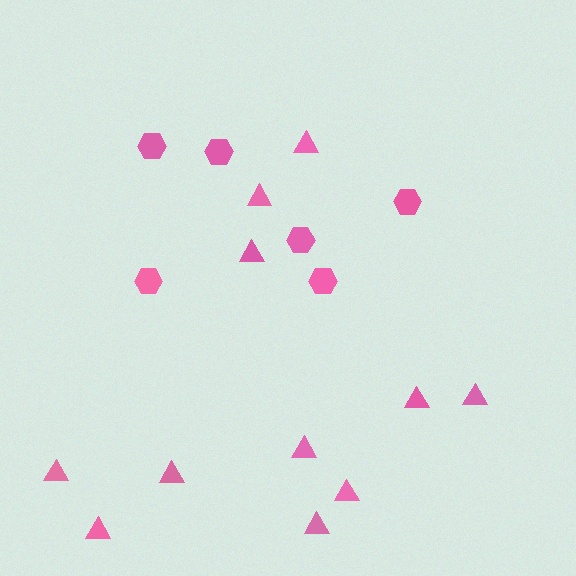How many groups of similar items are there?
There are 2 groups: one group of triangles (11) and one group of hexagons (6).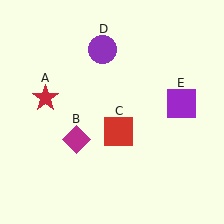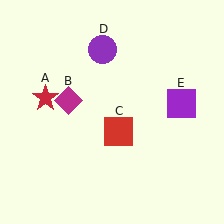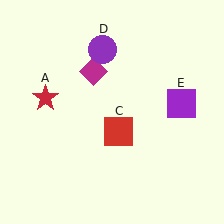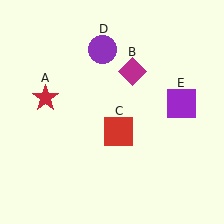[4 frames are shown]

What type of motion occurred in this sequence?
The magenta diamond (object B) rotated clockwise around the center of the scene.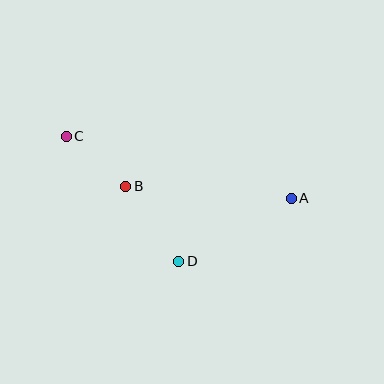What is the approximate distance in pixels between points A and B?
The distance between A and B is approximately 166 pixels.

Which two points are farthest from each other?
Points A and C are farthest from each other.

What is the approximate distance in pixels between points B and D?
The distance between B and D is approximately 92 pixels.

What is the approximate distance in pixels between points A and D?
The distance between A and D is approximately 129 pixels.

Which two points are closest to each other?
Points B and C are closest to each other.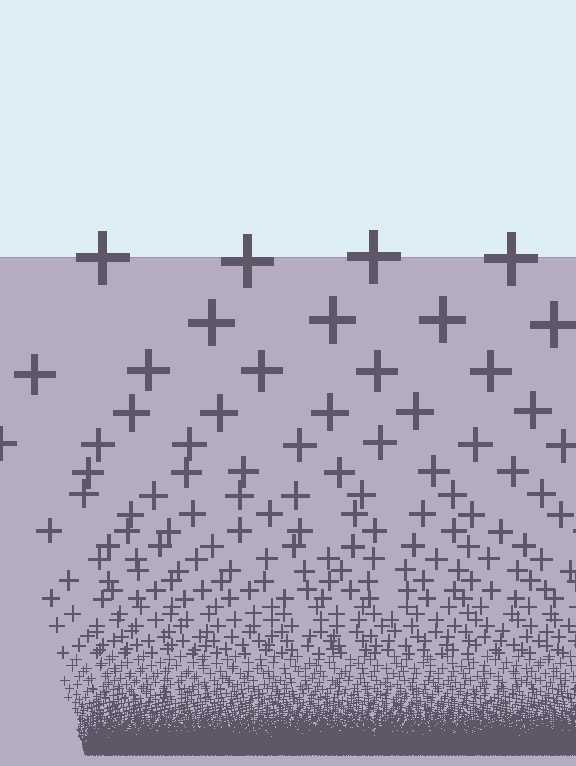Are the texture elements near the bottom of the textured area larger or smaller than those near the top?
Smaller. The gradient is inverted — elements near the bottom are smaller and denser.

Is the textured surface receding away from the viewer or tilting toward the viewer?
The surface appears to tilt toward the viewer. Texture elements get larger and sparser toward the top.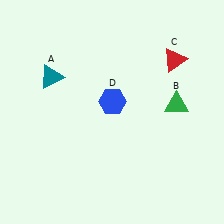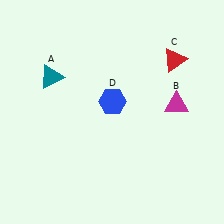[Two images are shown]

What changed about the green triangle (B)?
In Image 1, B is green. In Image 2, it changed to magenta.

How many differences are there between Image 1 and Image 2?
There is 1 difference between the two images.